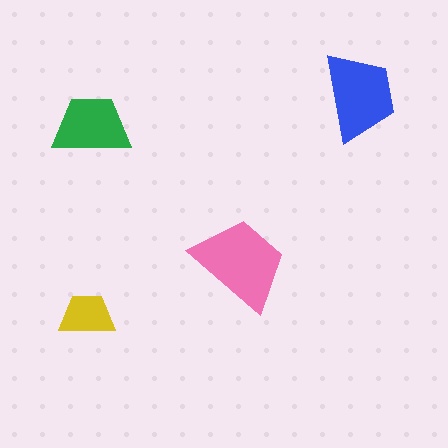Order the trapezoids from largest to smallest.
the pink one, the blue one, the green one, the yellow one.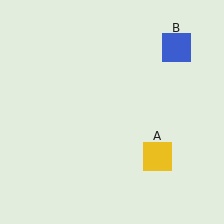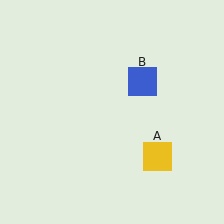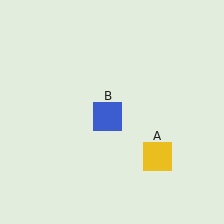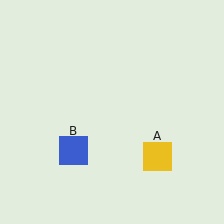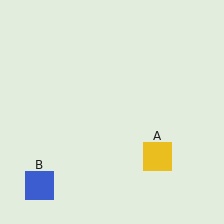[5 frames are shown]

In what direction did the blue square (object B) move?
The blue square (object B) moved down and to the left.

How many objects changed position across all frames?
1 object changed position: blue square (object B).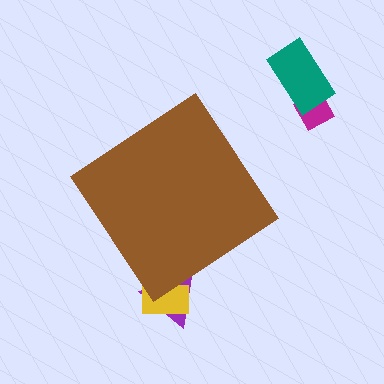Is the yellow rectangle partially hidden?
Yes, the yellow rectangle is partially hidden behind the brown diamond.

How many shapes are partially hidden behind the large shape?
2 shapes are partially hidden.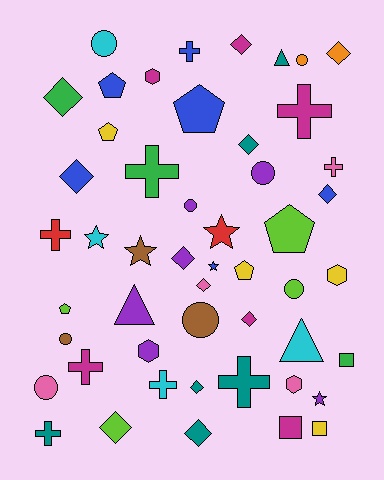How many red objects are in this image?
There are 2 red objects.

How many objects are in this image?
There are 50 objects.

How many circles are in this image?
There are 8 circles.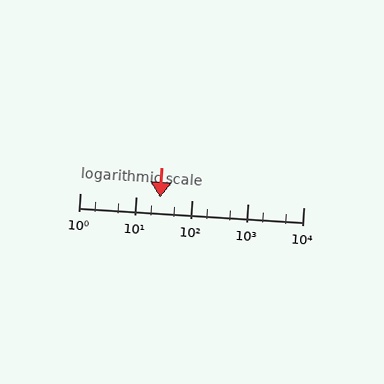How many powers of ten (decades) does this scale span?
The scale spans 4 decades, from 1 to 10000.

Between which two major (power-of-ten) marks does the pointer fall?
The pointer is between 10 and 100.